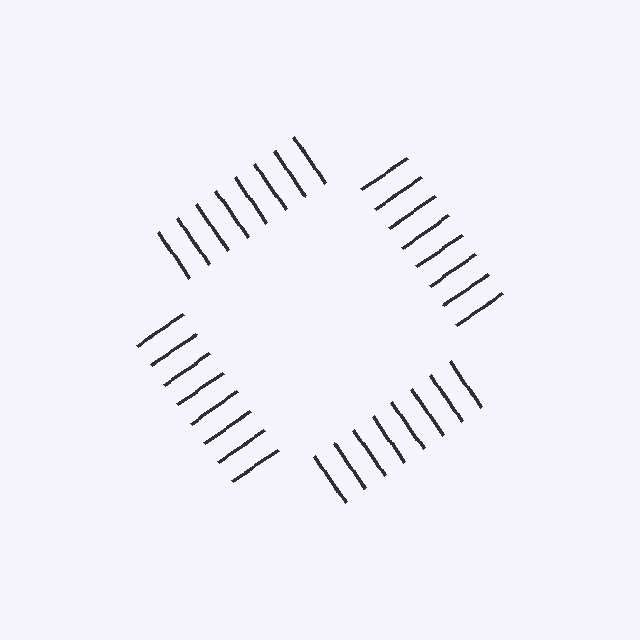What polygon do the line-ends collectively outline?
An illusory square — the line segments terminate on its edges but no continuous stroke is drawn.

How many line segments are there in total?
32 — 8 along each of the 4 edges.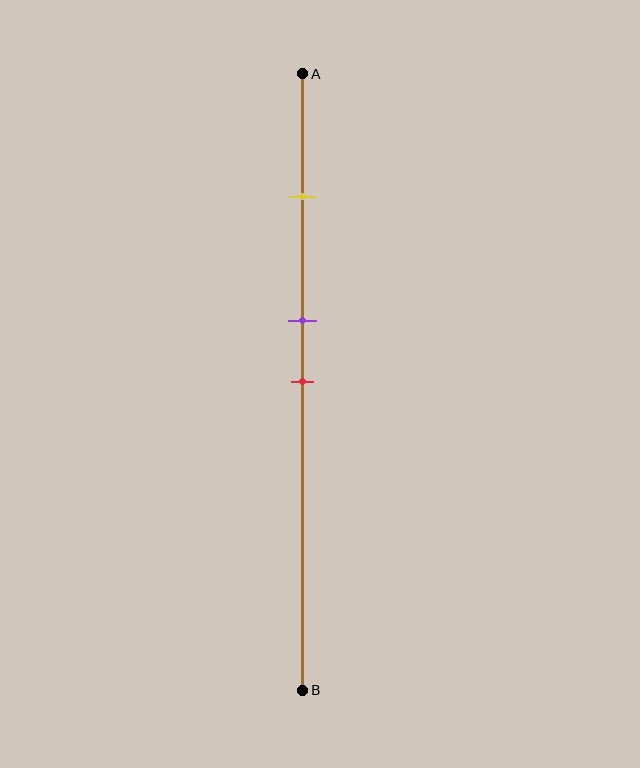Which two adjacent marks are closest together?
The purple and red marks are the closest adjacent pair.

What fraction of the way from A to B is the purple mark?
The purple mark is approximately 40% (0.4) of the way from A to B.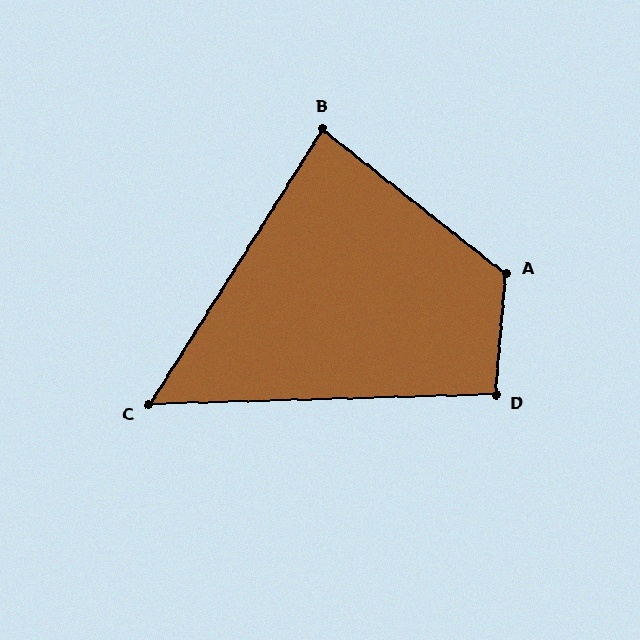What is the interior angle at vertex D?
Approximately 96 degrees (obtuse).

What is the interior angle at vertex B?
Approximately 84 degrees (acute).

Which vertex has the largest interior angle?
A, at approximately 124 degrees.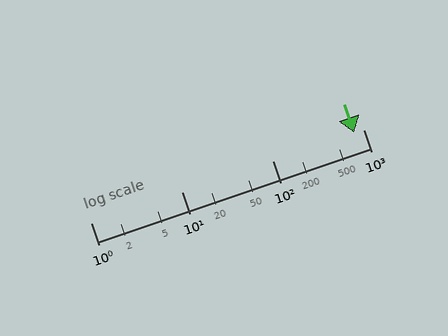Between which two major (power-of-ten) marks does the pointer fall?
The pointer is between 100 and 1000.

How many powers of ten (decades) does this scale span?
The scale spans 3 decades, from 1 to 1000.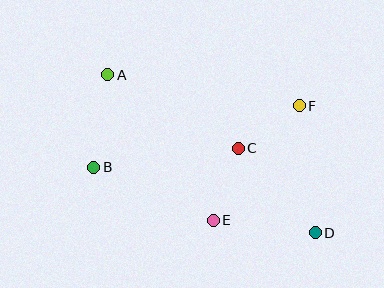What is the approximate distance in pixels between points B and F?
The distance between B and F is approximately 214 pixels.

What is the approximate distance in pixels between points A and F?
The distance between A and F is approximately 194 pixels.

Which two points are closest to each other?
Points C and F are closest to each other.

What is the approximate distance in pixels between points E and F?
The distance between E and F is approximately 143 pixels.